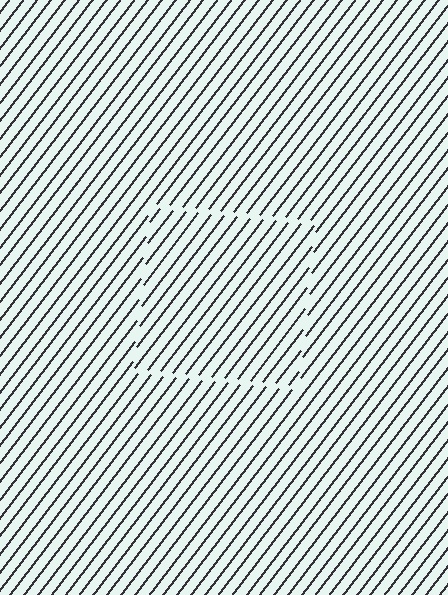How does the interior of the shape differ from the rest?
The interior of the shape contains the same grating, shifted by half a period — the contour is defined by the phase discontinuity where line-ends from the inner and outer gratings abut.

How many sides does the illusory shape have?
4 sides — the line-ends trace a square.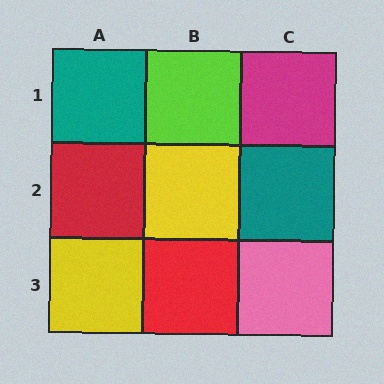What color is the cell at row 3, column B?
Red.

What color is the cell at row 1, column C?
Magenta.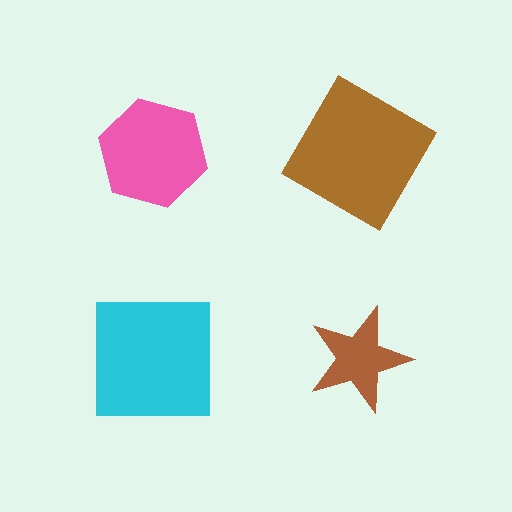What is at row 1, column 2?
A brown diamond.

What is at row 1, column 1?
A pink hexagon.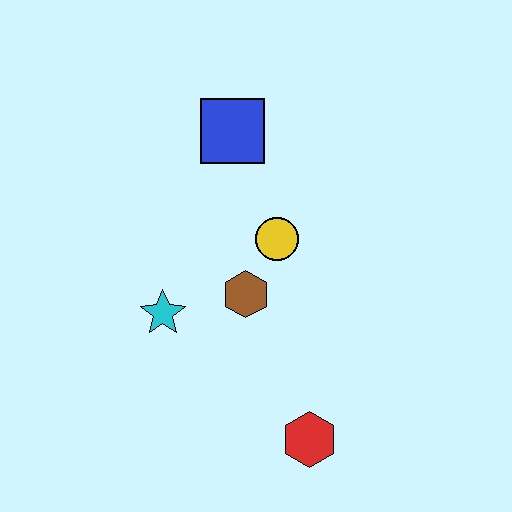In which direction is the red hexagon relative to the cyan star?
The red hexagon is to the right of the cyan star.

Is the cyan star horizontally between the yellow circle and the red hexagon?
No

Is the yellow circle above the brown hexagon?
Yes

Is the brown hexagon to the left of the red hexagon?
Yes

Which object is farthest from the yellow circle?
The red hexagon is farthest from the yellow circle.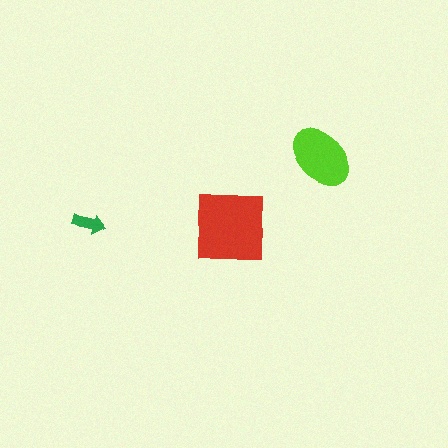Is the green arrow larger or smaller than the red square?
Smaller.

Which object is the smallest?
The green arrow.